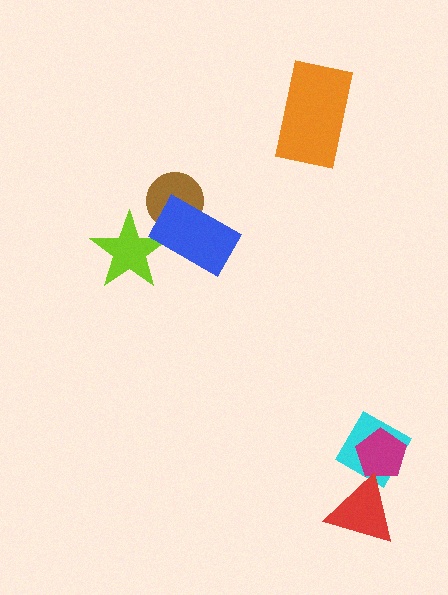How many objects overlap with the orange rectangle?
0 objects overlap with the orange rectangle.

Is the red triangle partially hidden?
No, no other shape covers it.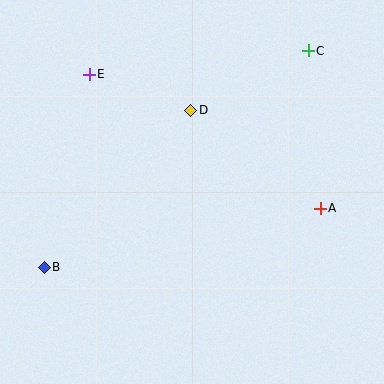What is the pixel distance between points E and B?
The distance between E and B is 198 pixels.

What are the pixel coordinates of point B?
Point B is at (44, 267).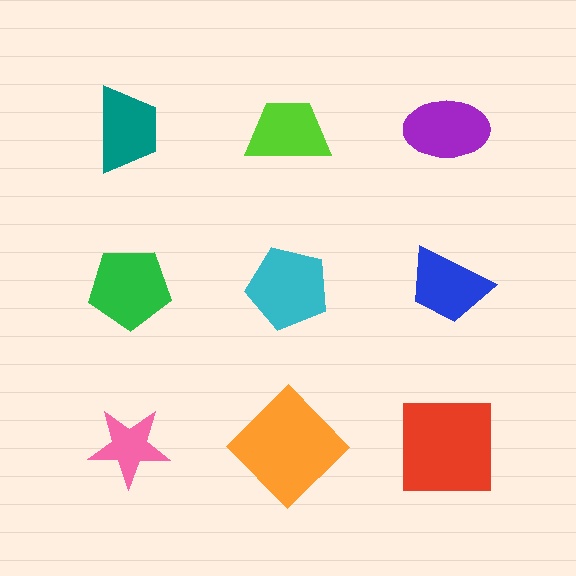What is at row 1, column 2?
A lime trapezoid.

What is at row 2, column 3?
A blue trapezoid.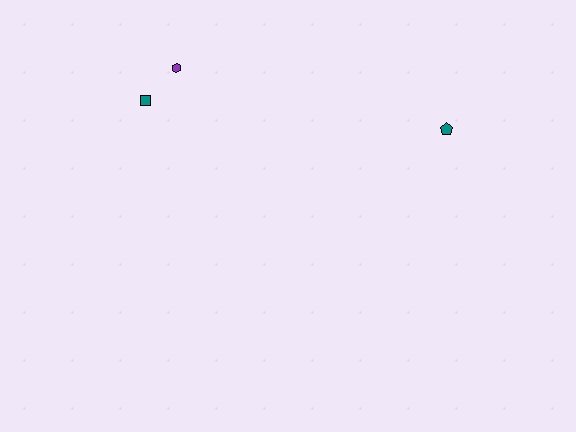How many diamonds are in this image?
There are no diamonds.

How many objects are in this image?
There are 3 objects.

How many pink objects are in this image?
There are no pink objects.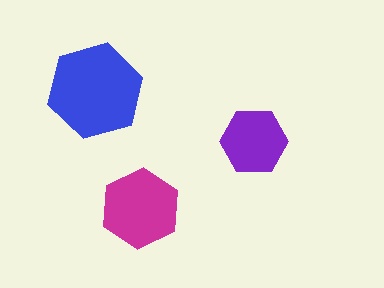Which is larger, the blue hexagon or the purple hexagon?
The blue one.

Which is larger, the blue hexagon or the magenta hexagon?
The blue one.